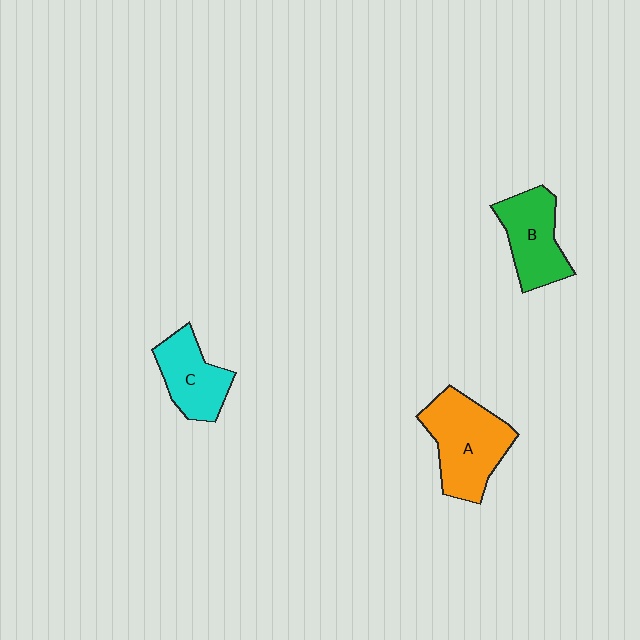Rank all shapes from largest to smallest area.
From largest to smallest: A (orange), B (green), C (cyan).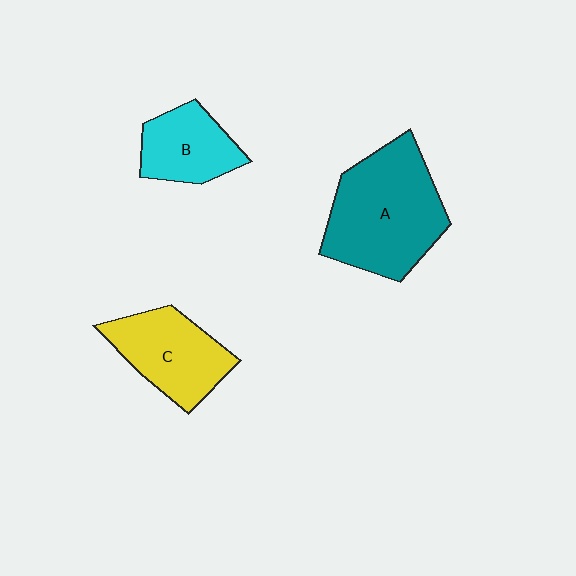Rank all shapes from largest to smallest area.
From largest to smallest: A (teal), C (yellow), B (cyan).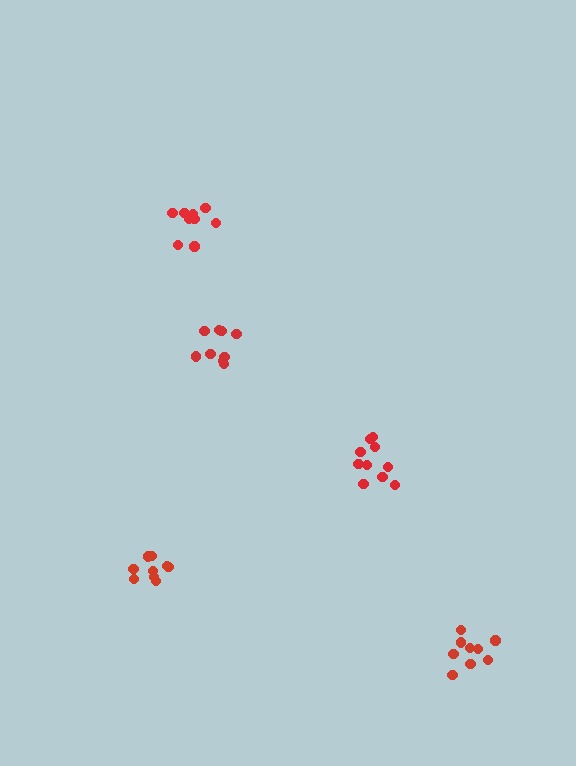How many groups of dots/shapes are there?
There are 5 groups.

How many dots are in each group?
Group 1: 9 dots, Group 2: 9 dots, Group 3: 11 dots, Group 4: 9 dots, Group 5: 9 dots (47 total).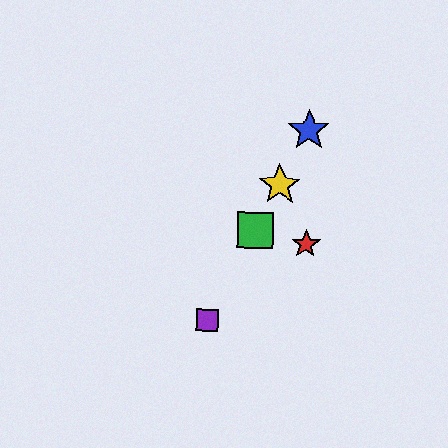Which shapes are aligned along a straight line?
The blue star, the green square, the yellow star, the purple square are aligned along a straight line.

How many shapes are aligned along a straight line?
4 shapes (the blue star, the green square, the yellow star, the purple square) are aligned along a straight line.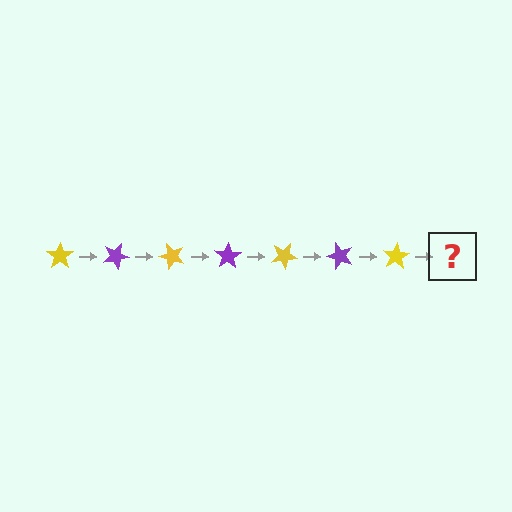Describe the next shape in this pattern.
It should be a purple star, rotated 175 degrees from the start.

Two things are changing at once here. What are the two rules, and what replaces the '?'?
The two rules are that it rotates 25 degrees each step and the color cycles through yellow and purple. The '?' should be a purple star, rotated 175 degrees from the start.